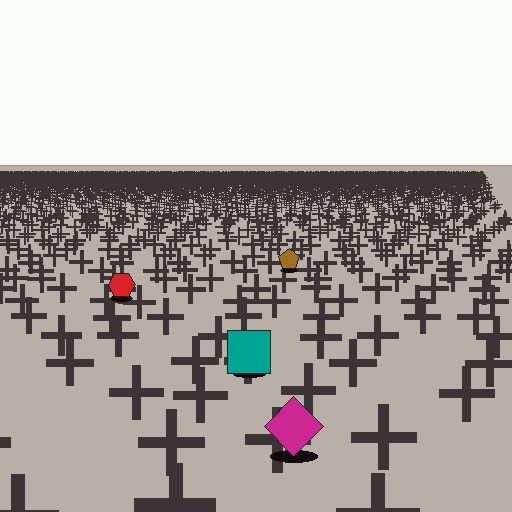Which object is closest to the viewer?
The magenta diamond is closest. The texture marks near it are larger and more spread out.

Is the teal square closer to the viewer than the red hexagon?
Yes. The teal square is closer — you can tell from the texture gradient: the ground texture is coarser near it.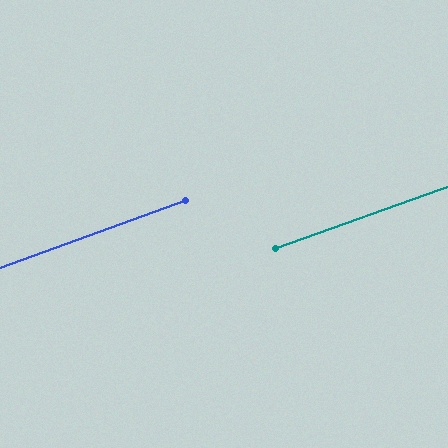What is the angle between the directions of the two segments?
Approximately 0 degrees.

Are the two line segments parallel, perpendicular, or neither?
Parallel — their directions differ by only 0.4°.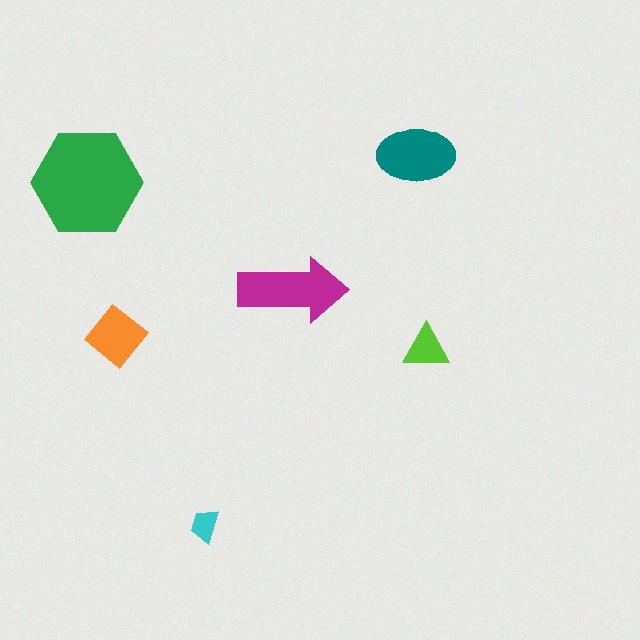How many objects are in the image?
There are 6 objects in the image.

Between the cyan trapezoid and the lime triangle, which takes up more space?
The lime triangle.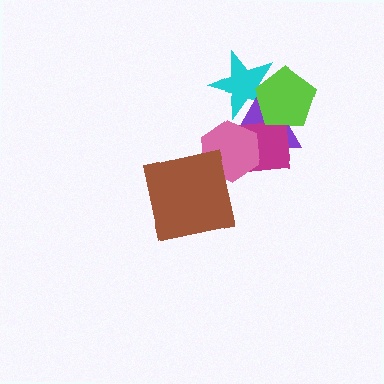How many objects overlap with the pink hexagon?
3 objects overlap with the pink hexagon.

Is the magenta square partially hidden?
Yes, it is partially covered by another shape.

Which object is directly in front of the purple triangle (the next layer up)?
The magenta square is directly in front of the purple triangle.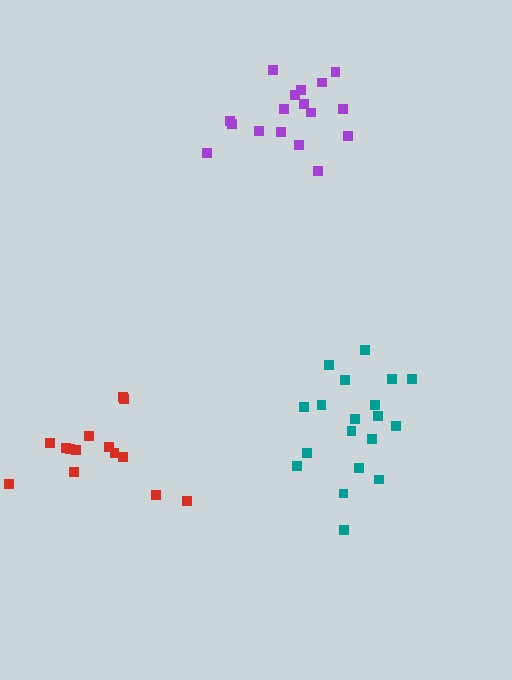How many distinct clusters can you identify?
There are 3 distinct clusters.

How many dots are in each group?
Group 1: 17 dots, Group 2: 19 dots, Group 3: 14 dots (50 total).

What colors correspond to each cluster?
The clusters are colored: purple, teal, red.